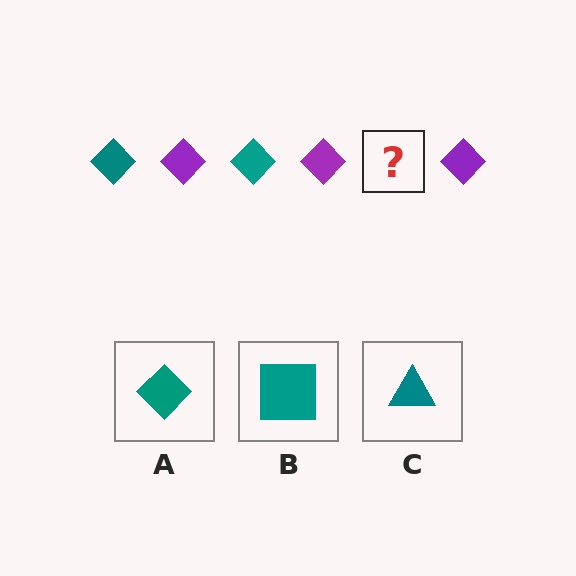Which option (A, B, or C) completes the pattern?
A.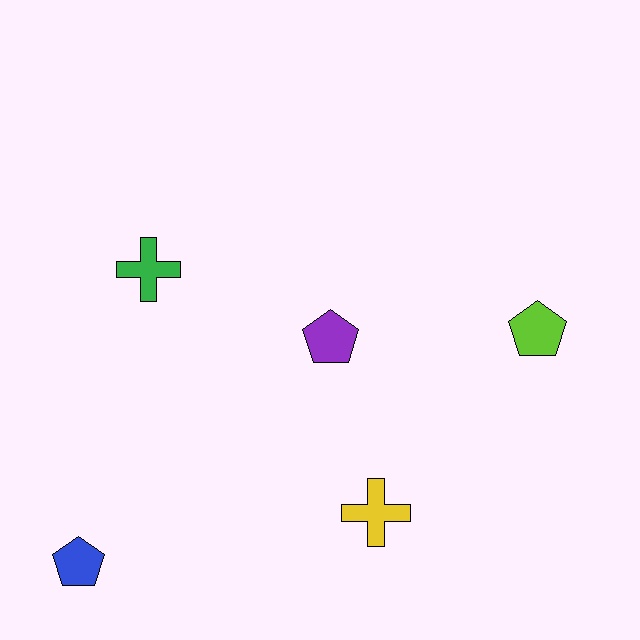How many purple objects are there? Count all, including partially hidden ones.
There is 1 purple object.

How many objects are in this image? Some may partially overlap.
There are 5 objects.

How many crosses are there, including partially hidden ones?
There are 2 crosses.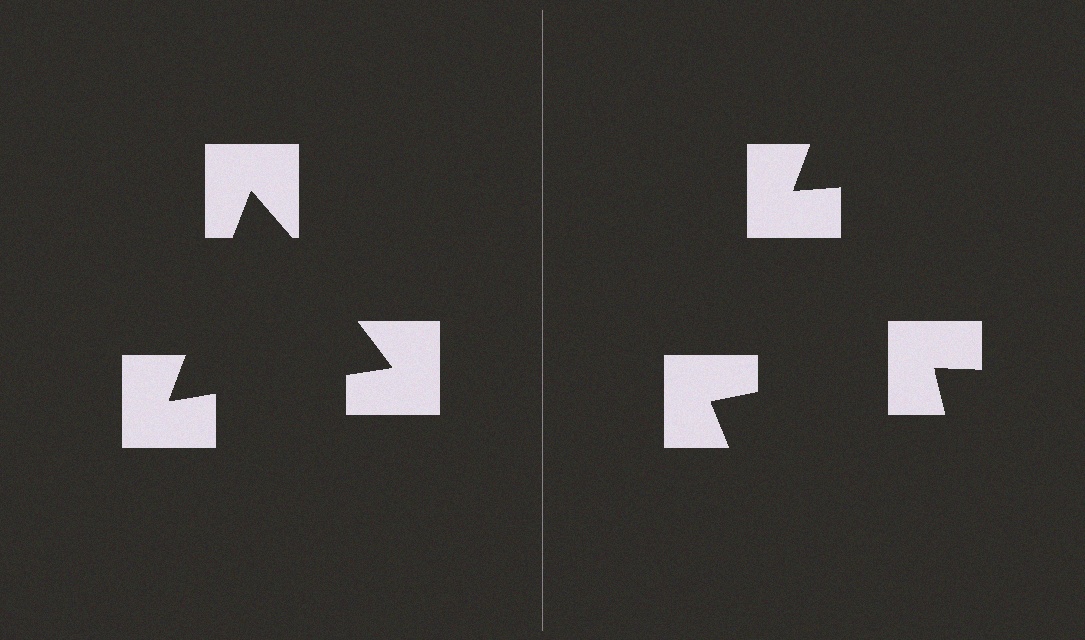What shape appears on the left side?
An illusory triangle.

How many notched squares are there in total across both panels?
6 — 3 on each side.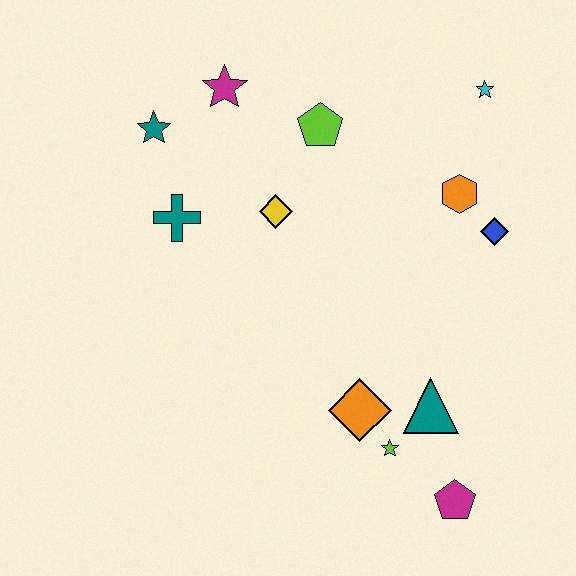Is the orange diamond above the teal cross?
No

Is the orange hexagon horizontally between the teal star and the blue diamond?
Yes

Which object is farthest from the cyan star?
The magenta pentagon is farthest from the cyan star.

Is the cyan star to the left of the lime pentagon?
No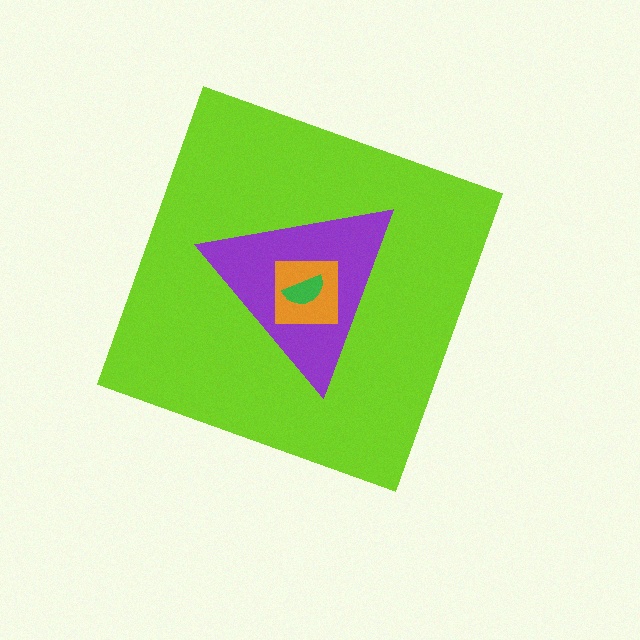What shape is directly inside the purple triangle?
The orange square.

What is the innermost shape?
The green semicircle.